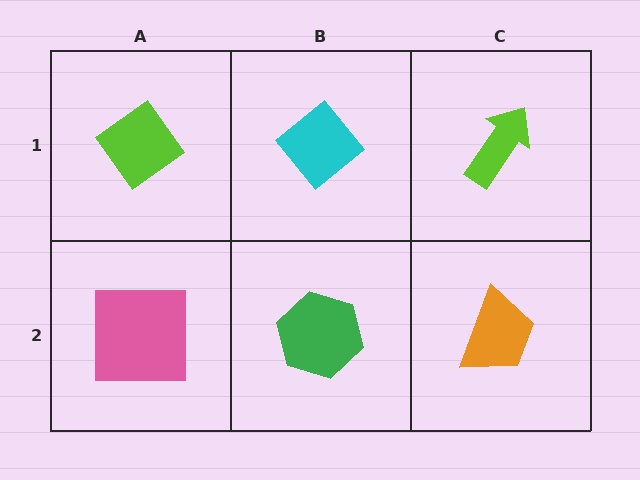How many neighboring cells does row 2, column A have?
2.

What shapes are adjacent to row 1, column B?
A green hexagon (row 2, column B), a lime diamond (row 1, column A), a lime arrow (row 1, column C).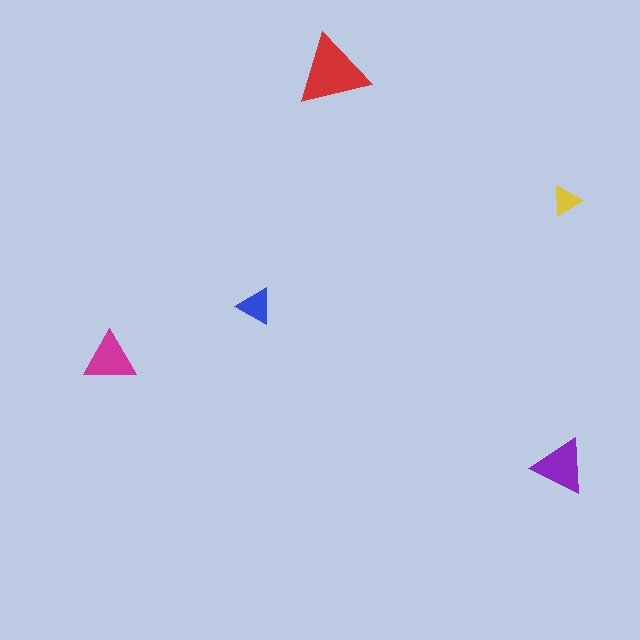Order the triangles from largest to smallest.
the red one, the purple one, the magenta one, the blue one, the yellow one.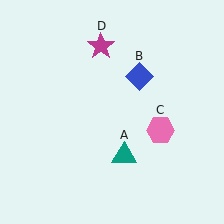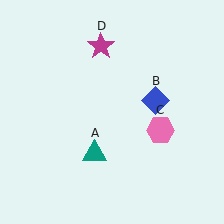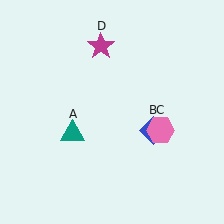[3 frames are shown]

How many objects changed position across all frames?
2 objects changed position: teal triangle (object A), blue diamond (object B).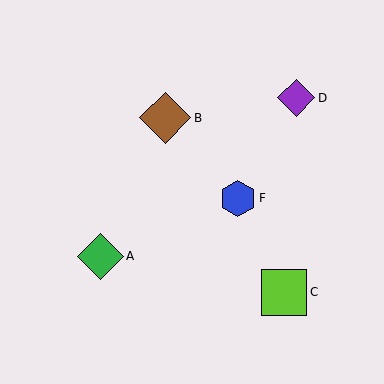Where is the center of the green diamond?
The center of the green diamond is at (101, 256).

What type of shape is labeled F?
Shape F is a blue hexagon.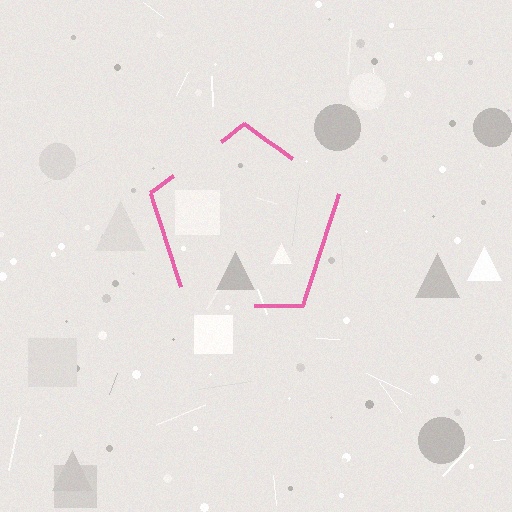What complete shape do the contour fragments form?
The contour fragments form a pentagon.